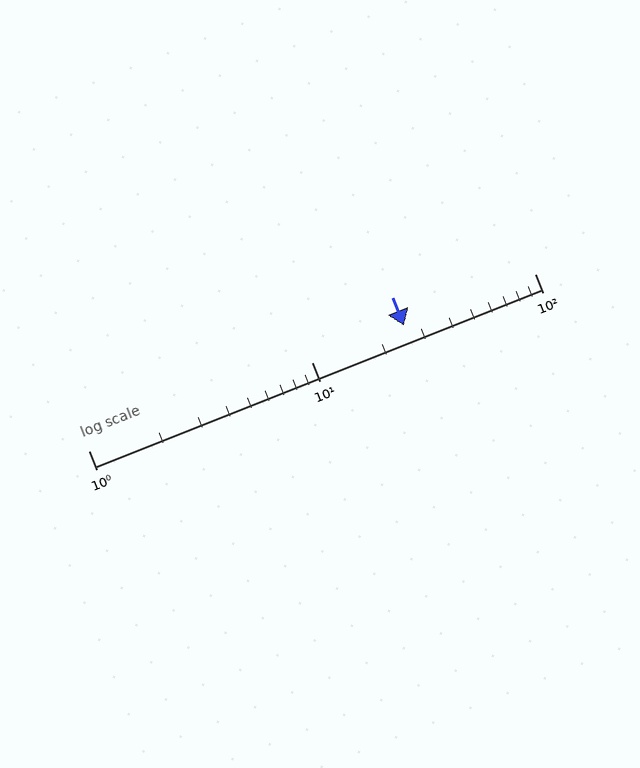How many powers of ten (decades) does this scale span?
The scale spans 2 decades, from 1 to 100.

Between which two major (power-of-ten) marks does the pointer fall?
The pointer is between 10 and 100.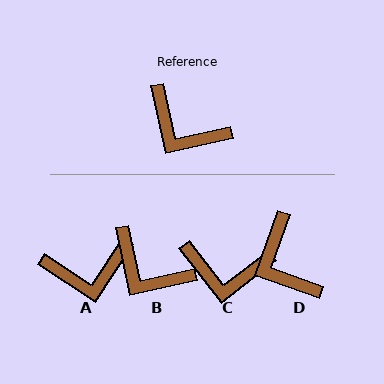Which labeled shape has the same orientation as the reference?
B.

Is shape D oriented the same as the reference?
No, it is off by about 32 degrees.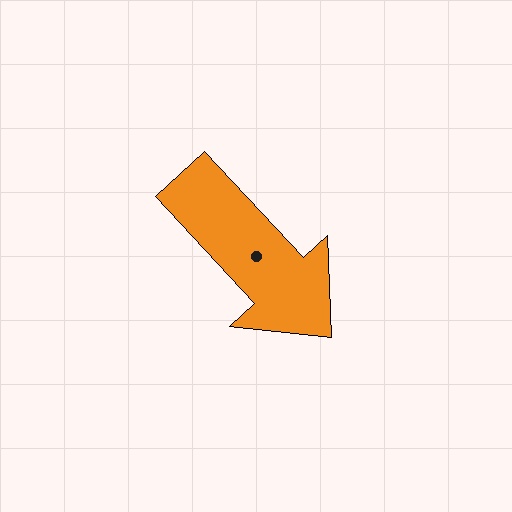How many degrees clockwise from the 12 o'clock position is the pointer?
Approximately 137 degrees.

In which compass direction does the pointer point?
Southeast.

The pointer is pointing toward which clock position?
Roughly 5 o'clock.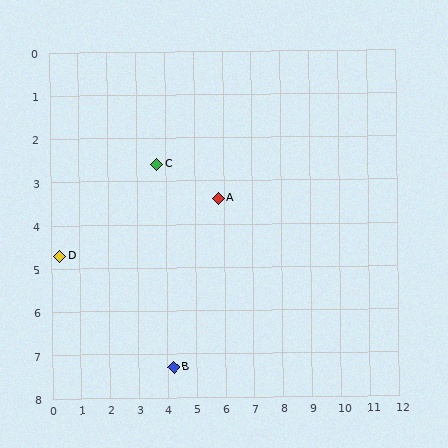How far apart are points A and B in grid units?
Points A and B are about 4.2 grid units apart.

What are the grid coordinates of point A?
Point A is at approximately (5.8, 3.4).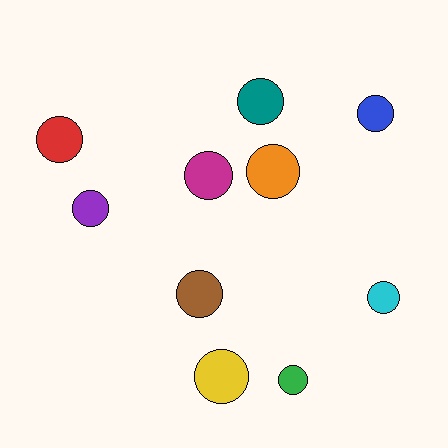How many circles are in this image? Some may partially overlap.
There are 10 circles.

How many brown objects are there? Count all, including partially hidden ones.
There is 1 brown object.